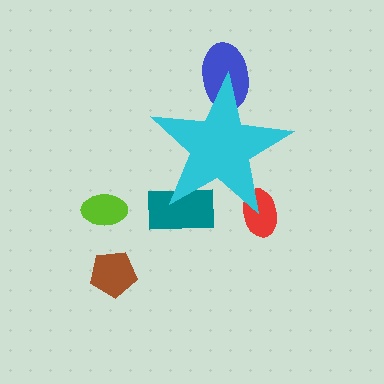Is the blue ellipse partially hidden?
Yes, the blue ellipse is partially hidden behind the cyan star.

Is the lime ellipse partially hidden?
No, the lime ellipse is fully visible.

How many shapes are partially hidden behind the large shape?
3 shapes are partially hidden.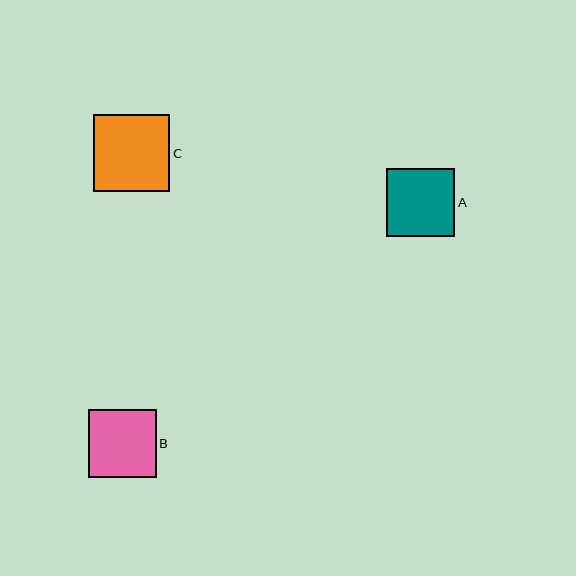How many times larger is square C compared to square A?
Square C is approximately 1.1 times the size of square A.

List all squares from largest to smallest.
From largest to smallest: C, A, B.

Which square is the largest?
Square C is the largest with a size of approximately 77 pixels.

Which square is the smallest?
Square B is the smallest with a size of approximately 68 pixels.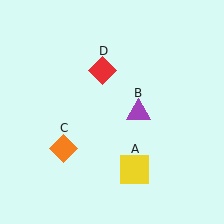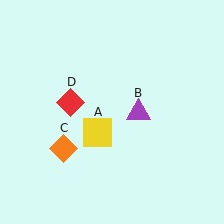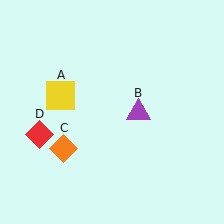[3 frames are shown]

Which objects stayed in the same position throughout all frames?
Purple triangle (object B) and orange diamond (object C) remained stationary.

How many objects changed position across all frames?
2 objects changed position: yellow square (object A), red diamond (object D).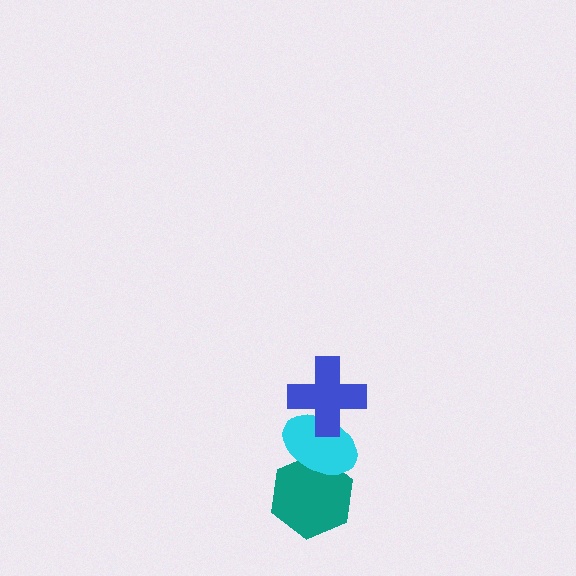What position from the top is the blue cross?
The blue cross is 1st from the top.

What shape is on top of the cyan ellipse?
The blue cross is on top of the cyan ellipse.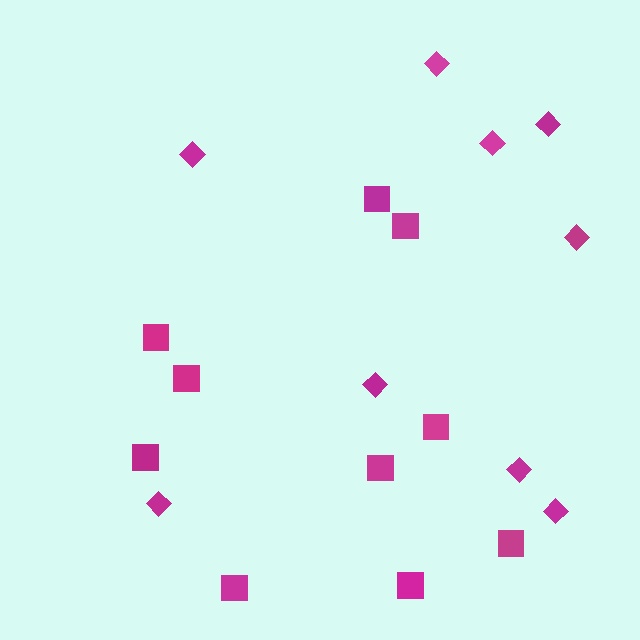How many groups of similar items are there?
There are 2 groups: one group of squares (10) and one group of diamonds (9).